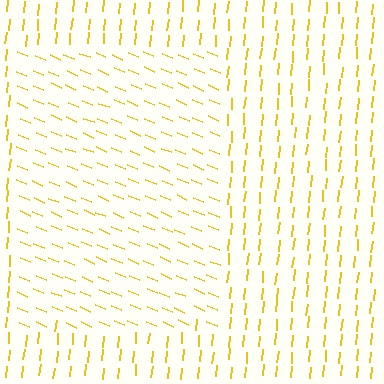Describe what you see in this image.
The image is filled with small yellow line segments. A rectangle region in the image has lines oriented differently from the surrounding lines, creating a visible texture boundary.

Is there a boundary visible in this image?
Yes, there is a texture boundary formed by a change in line orientation.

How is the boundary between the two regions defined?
The boundary is defined purely by a change in line orientation (approximately 73 degrees difference). All lines are the same color and thickness.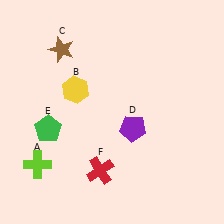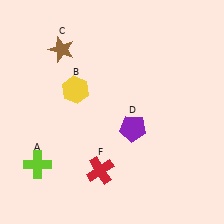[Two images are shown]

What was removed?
The green pentagon (E) was removed in Image 2.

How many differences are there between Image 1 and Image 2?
There is 1 difference between the two images.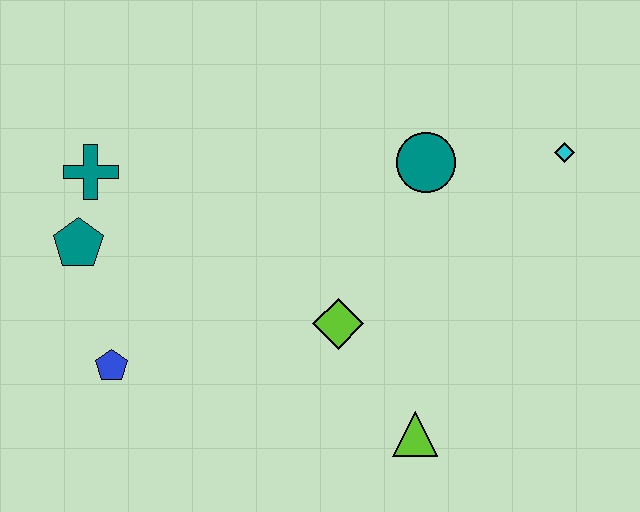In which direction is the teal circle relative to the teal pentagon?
The teal circle is to the right of the teal pentagon.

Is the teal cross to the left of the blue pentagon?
Yes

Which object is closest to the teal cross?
The teal pentagon is closest to the teal cross.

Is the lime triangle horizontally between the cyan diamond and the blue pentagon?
Yes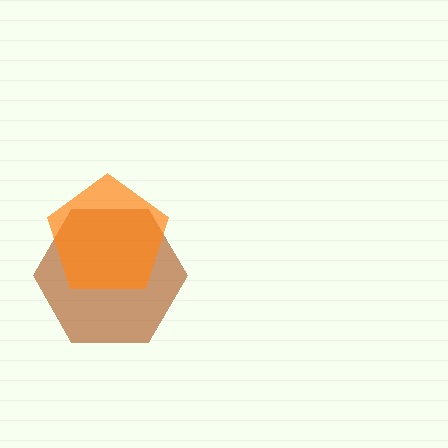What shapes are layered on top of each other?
The layered shapes are: a brown hexagon, an orange pentagon.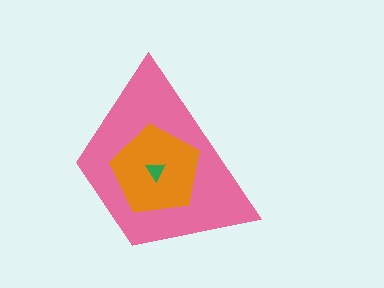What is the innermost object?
The green triangle.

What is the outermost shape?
The pink trapezoid.